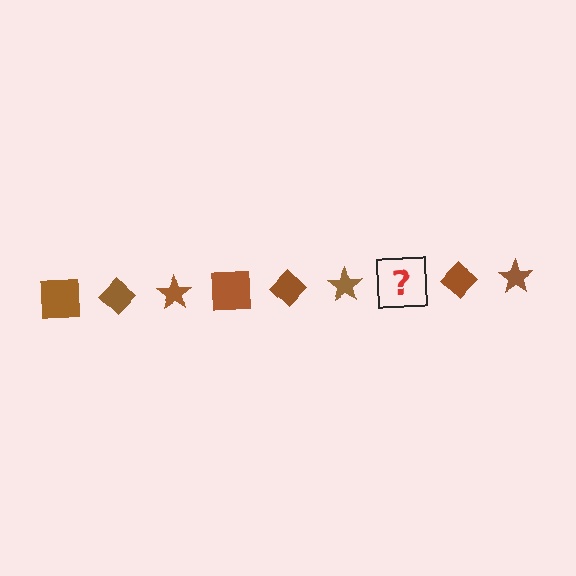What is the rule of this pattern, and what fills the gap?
The rule is that the pattern cycles through square, diamond, star shapes in brown. The gap should be filled with a brown square.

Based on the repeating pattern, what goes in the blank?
The blank should be a brown square.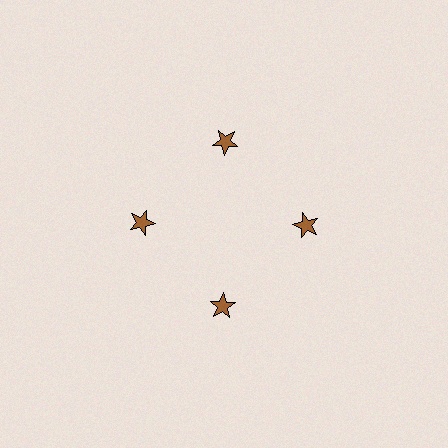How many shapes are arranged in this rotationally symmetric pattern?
There are 4 shapes, arranged in 4 groups of 1.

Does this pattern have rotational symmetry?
Yes, this pattern has 4-fold rotational symmetry. It looks the same after rotating 90 degrees around the center.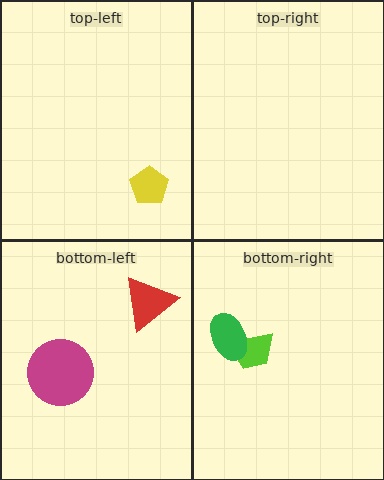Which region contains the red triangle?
The bottom-left region.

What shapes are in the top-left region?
The yellow pentagon.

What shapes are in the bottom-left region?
The red triangle, the magenta circle.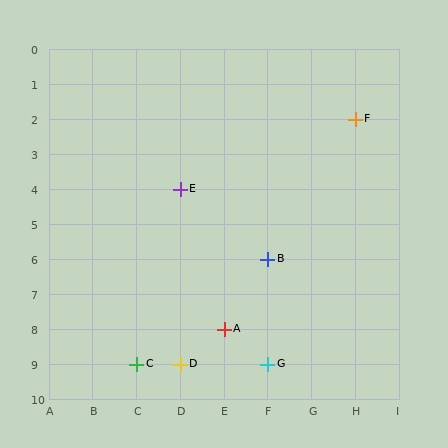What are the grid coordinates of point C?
Point C is at grid coordinates (C, 9).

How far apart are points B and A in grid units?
Points B and A are 1 column and 2 rows apart (about 2.2 grid units diagonally).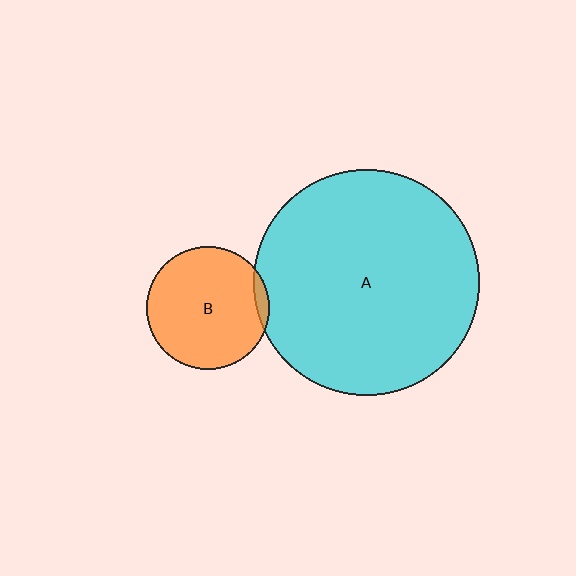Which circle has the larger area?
Circle A (cyan).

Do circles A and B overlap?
Yes.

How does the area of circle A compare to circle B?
Approximately 3.4 times.